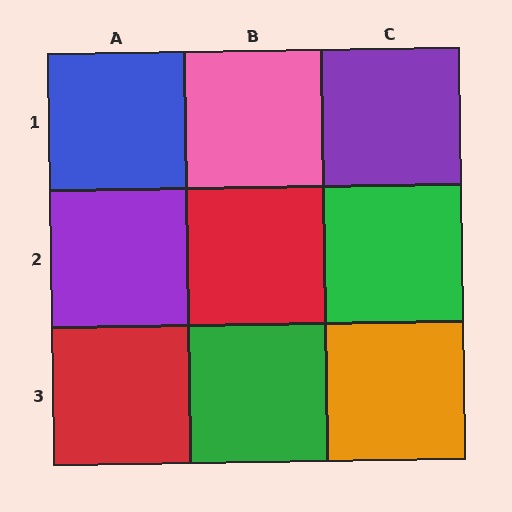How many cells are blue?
1 cell is blue.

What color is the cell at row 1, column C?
Purple.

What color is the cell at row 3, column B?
Green.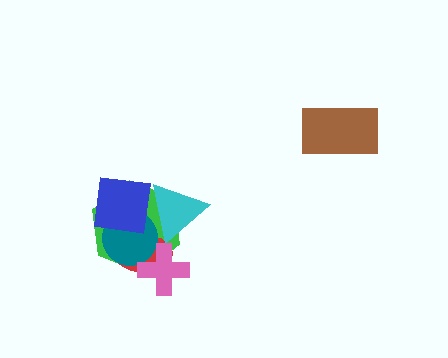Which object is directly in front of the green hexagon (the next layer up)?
The red ellipse is directly in front of the green hexagon.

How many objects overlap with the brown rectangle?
0 objects overlap with the brown rectangle.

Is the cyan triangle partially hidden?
Yes, it is partially covered by another shape.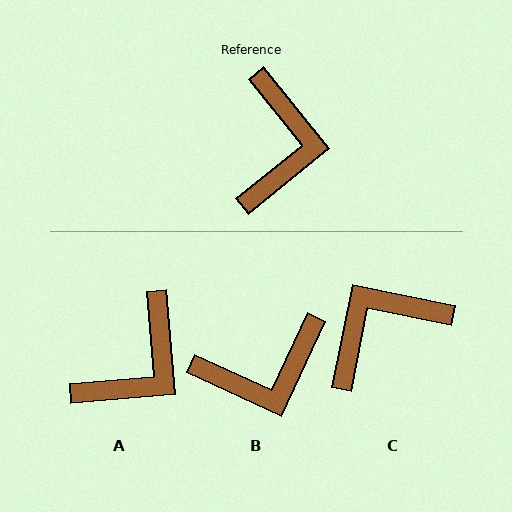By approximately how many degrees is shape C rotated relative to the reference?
Approximately 130 degrees counter-clockwise.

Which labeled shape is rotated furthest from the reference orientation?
C, about 130 degrees away.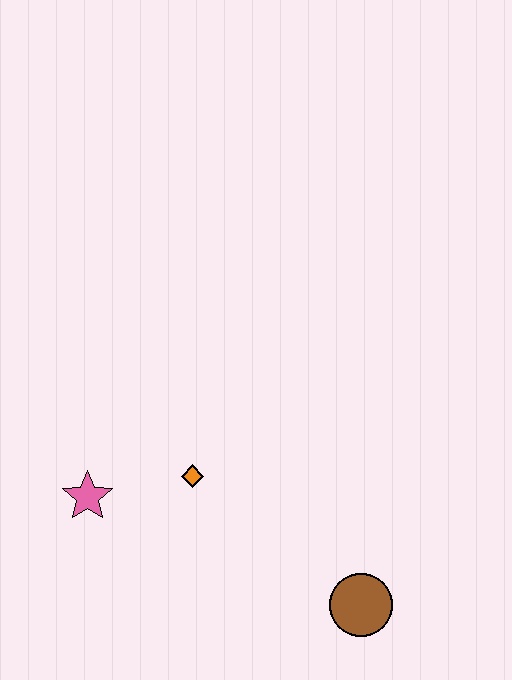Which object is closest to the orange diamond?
The pink star is closest to the orange diamond.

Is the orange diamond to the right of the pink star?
Yes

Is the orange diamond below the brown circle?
No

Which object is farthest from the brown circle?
The pink star is farthest from the brown circle.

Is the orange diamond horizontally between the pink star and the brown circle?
Yes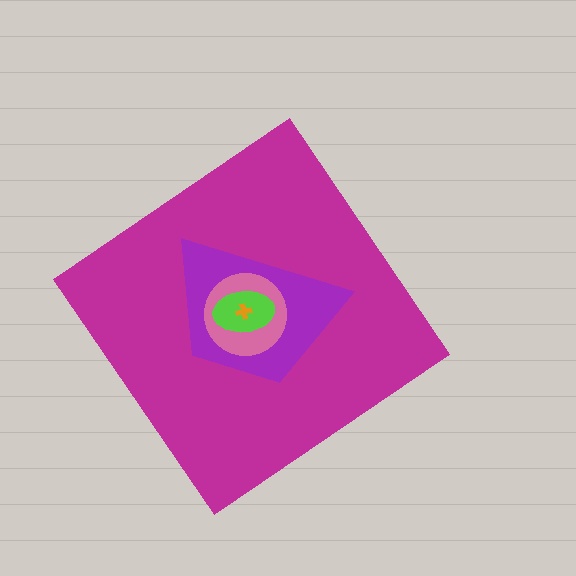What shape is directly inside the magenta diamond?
The purple trapezoid.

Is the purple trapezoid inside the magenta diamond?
Yes.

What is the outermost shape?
The magenta diamond.